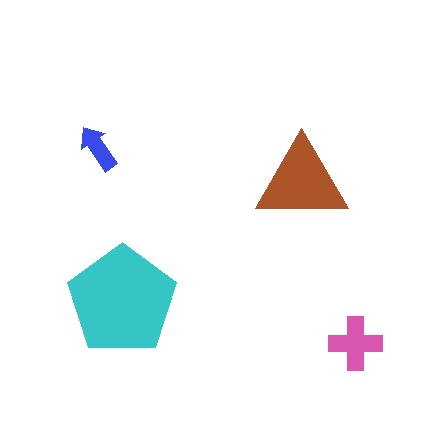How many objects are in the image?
There are 4 objects in the image.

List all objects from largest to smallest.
The cyan pentagon, the brown triangle, the pink cross, the blue arrow.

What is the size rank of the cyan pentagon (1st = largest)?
1st.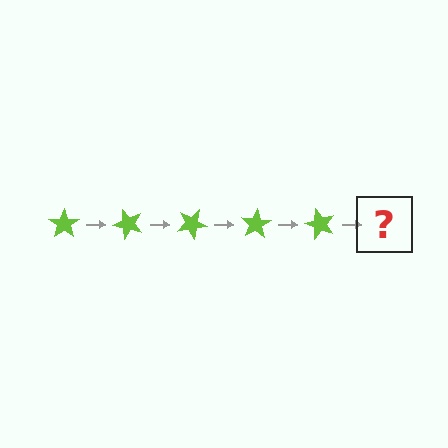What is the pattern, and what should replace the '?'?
The pattern is that the star rotates 50 degrees each step. The '?' should be a lime star rotated 250 degrees.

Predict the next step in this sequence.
The next step is a lime star rotated 250 degrees.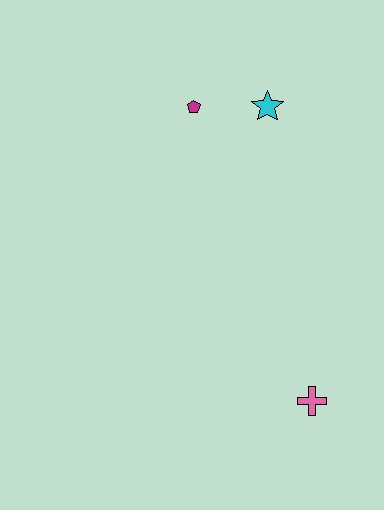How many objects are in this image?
There are 3 objects.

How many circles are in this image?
There are no circles.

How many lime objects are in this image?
There are no lime objects.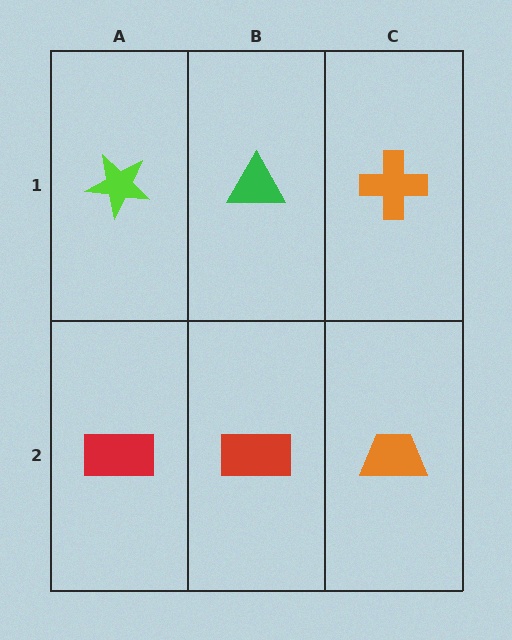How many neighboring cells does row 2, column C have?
2.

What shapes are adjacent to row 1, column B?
A red rectangle (row 2, column B), a lime star (row 1, column A), an orange cross (row 1, column C).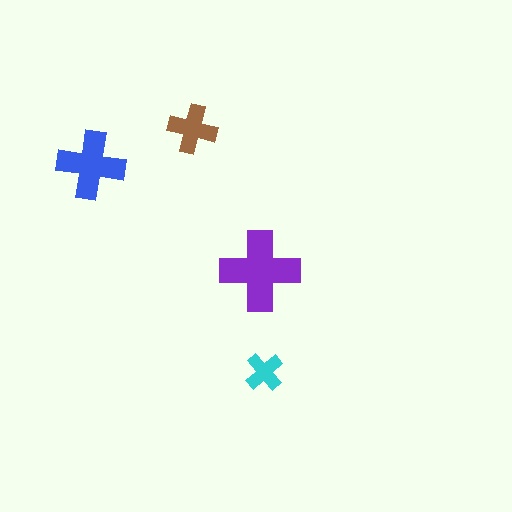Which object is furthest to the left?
The blue cross is leftmost.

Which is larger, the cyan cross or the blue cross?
The blue one.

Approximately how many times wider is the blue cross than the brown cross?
About 1.5 times wider.